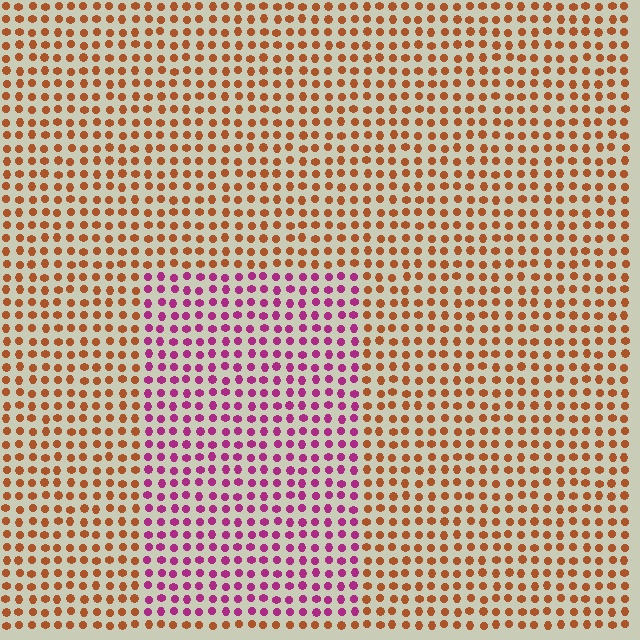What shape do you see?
I see a rectangle.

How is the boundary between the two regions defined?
The boundary is defined purely by a slight shift in hue (about 62 degrees). Spacing, size, and orientation are identical on both sides.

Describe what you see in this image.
The image is filled with small brown elements in a uniform arrangement. A rectangle-shaped region is visible where the elements are tinted to a slightly different hue, forming a subtle color boundary.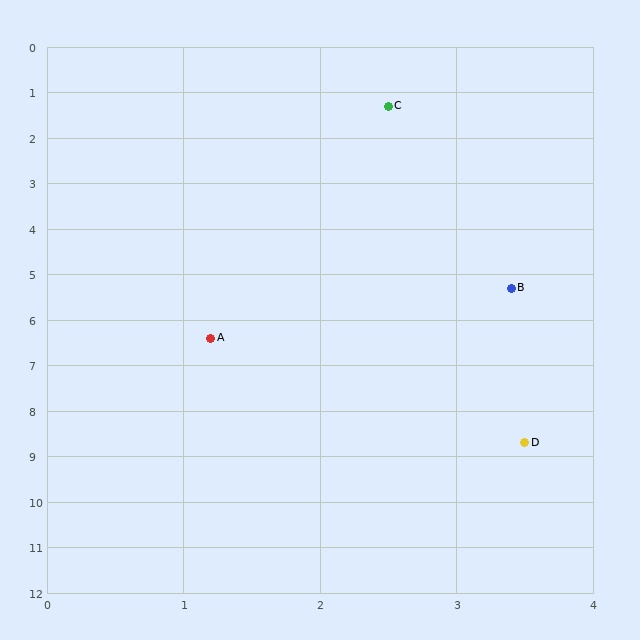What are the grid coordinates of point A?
Point A is at approximately (1.2, 6.4).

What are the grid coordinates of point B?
Point B is at approximately (3.4, 5.3).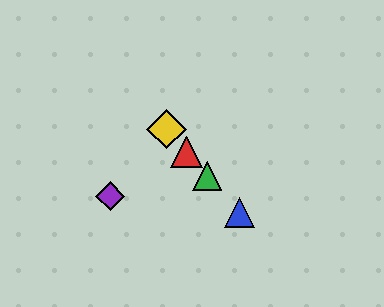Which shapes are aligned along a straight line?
The red triangle, the blue triangle, the green triangle, the yellow diamond are aligned along a straight line.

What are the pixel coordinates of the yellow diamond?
The yellow diamond is at (167, 129).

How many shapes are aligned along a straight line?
4 shapes (the red triangle, the blue triangle, the green triangle, the yellow diamond) are aligned along a straight line.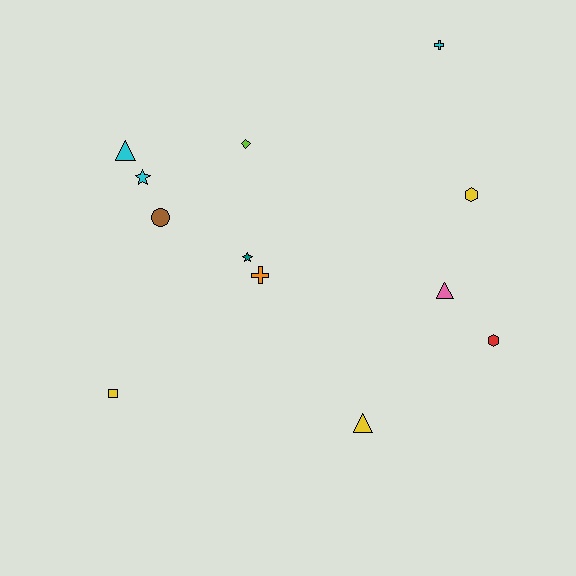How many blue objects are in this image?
There are no blue objects.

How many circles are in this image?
There is 1 circle.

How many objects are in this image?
There are 12 objects.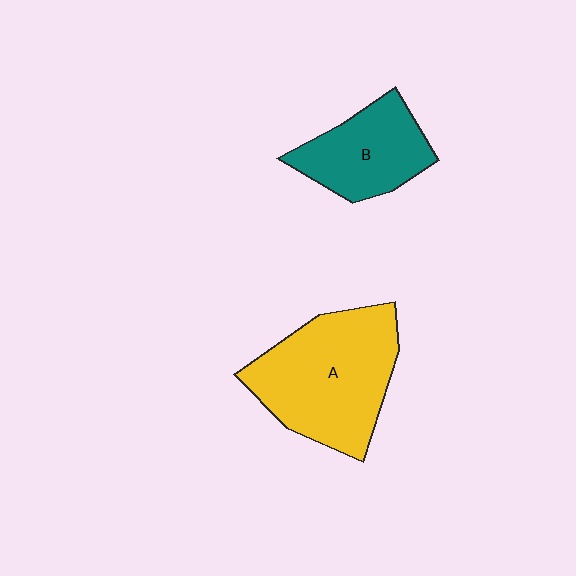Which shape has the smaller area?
Shape B (teal).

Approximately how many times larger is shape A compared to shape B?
Approximately 1.7 times.